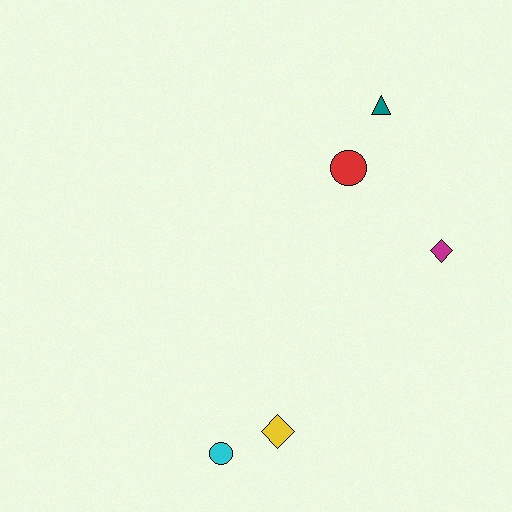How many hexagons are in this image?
There are no hexagons.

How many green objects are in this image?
There are no green objects.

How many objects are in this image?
There are 5 objects.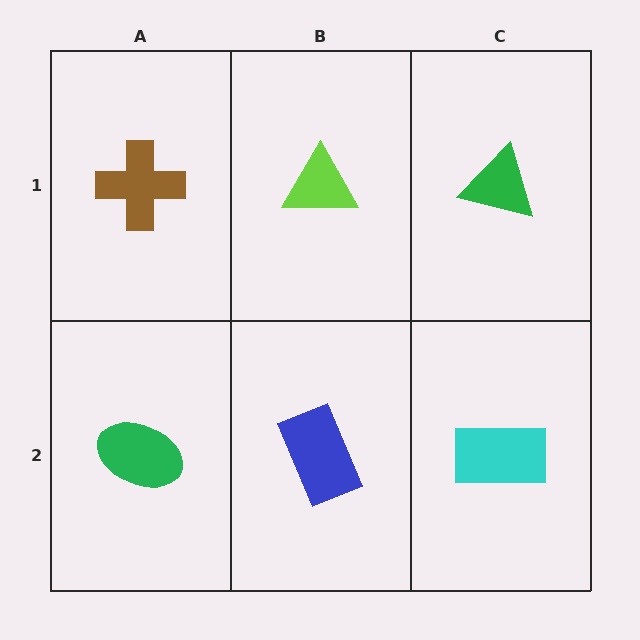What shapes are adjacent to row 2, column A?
A brown cross (row 1, column A), a blue rectangle (row 2, column B).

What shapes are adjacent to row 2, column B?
A lime triangle (row 1, column B), a green ellipse (row 2, column A), a cyan rectangle (row 2, column C).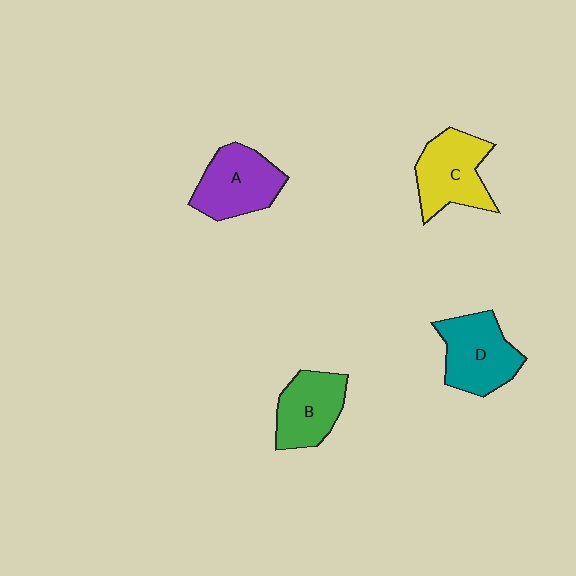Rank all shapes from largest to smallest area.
From largest to smallest: D (teal), C (yellow), A (purple), B (green).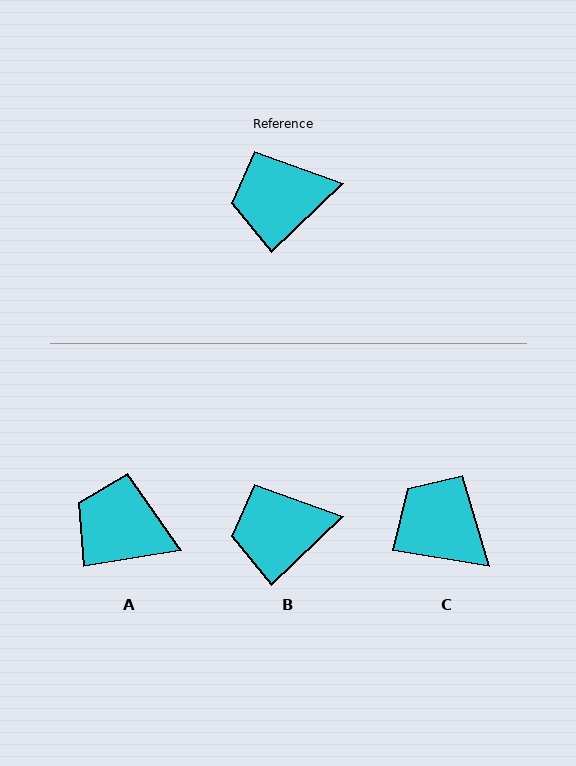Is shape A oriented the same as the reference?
No, it is off by about 35 degrees.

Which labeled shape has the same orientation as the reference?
B.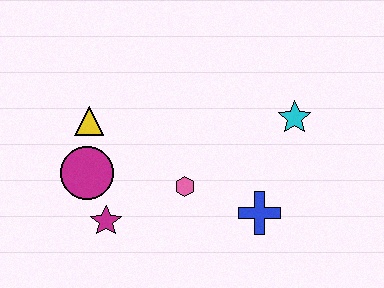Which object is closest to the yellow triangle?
The magenta circle is closest to the yellow triangle.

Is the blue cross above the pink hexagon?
No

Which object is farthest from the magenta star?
The cyan star is farthest from the magenta star.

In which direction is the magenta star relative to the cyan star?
The magenta star is to the left of the cyan star.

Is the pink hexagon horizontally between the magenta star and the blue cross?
Yes